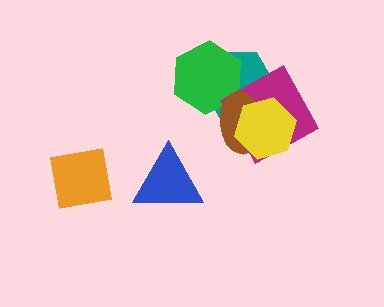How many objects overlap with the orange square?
0 objects overlap with the orange square.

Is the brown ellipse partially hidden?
Yes, it is partially covered by another shape.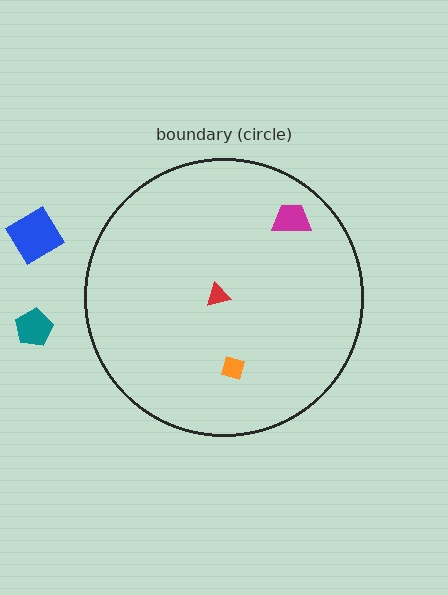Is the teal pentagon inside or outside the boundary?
Outside.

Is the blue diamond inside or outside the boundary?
Outside.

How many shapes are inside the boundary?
3 inside, 2 outside.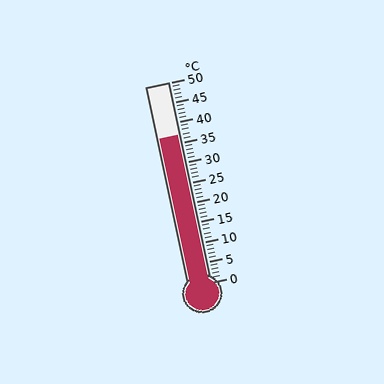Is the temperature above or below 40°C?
The temperature is below 40°C.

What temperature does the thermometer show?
The thermometer shows approximately 37°C.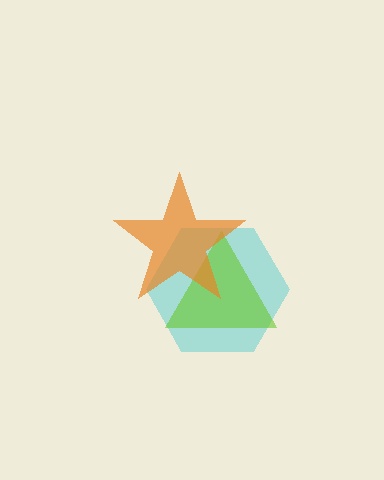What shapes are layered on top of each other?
The layered shapes are: a cyan hexagon, a lime triangle, an orange star.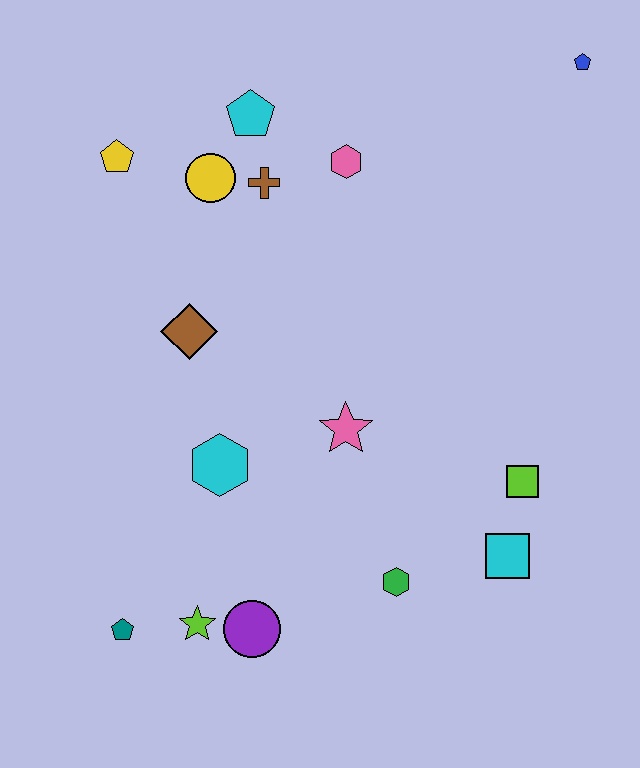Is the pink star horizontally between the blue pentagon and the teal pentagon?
Yes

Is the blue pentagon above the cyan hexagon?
Yes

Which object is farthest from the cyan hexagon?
The blue pentagon is farthest from the cyan hexagon.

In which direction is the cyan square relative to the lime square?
The cyan square is below the lime square.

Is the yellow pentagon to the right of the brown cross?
No